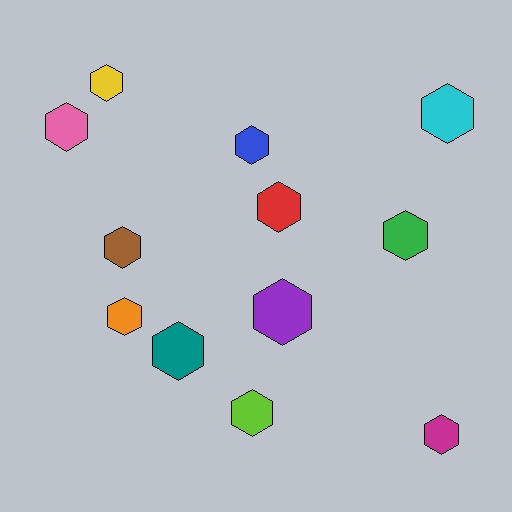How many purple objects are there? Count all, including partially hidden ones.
There is 1 purple object.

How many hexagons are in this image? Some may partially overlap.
There are 12 hexagons.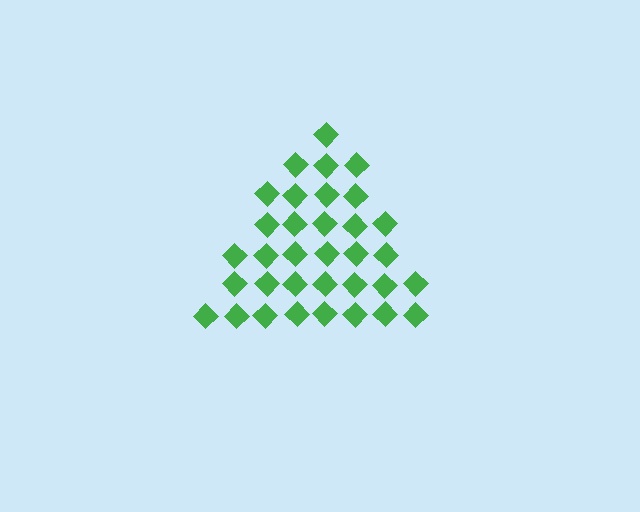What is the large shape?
The large shape is a triangle.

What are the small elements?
The small elements are diamonds.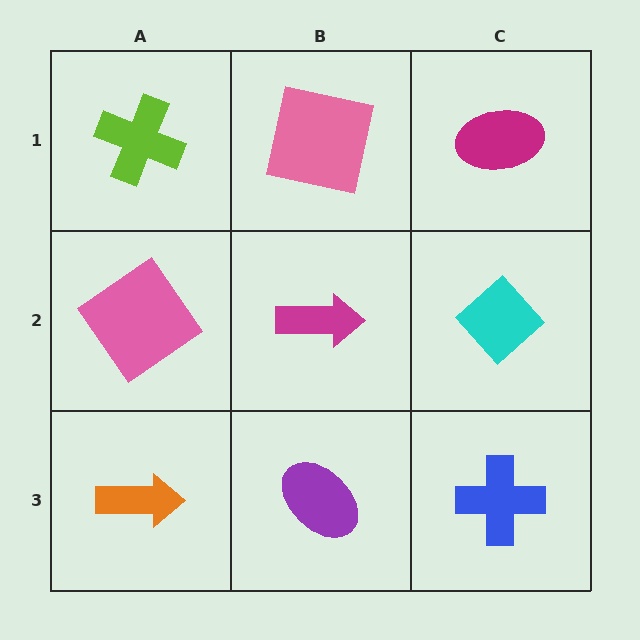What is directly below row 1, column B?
A magenta arrow.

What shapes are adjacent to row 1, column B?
A magenta arrow (row 2, column B), a lime cross (row 1, column A), a magenta ellipse (row 1, column C).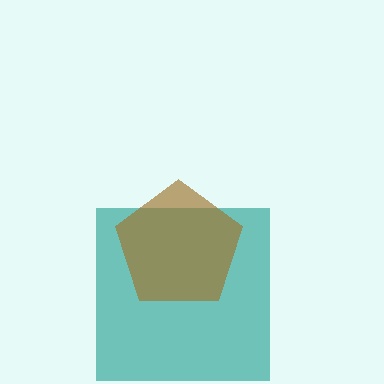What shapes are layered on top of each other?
The layered shapes are: a teal square, a brown pentagon.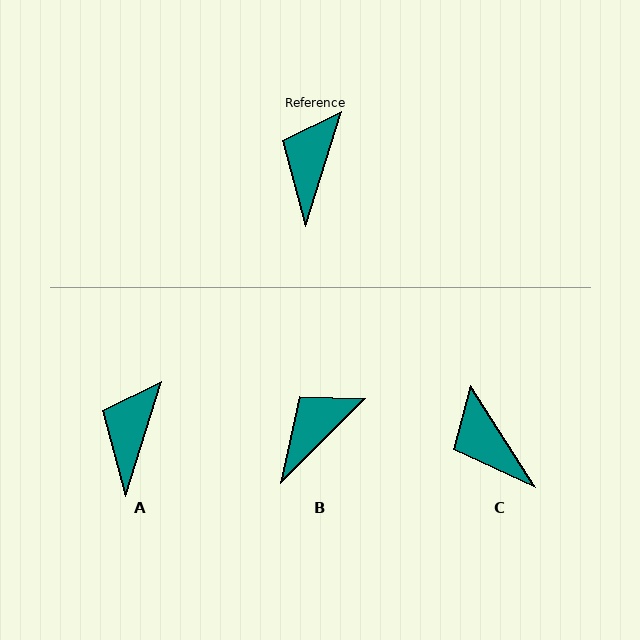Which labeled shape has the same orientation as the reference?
A.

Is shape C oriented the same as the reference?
No, it is off by about 50 degrees.